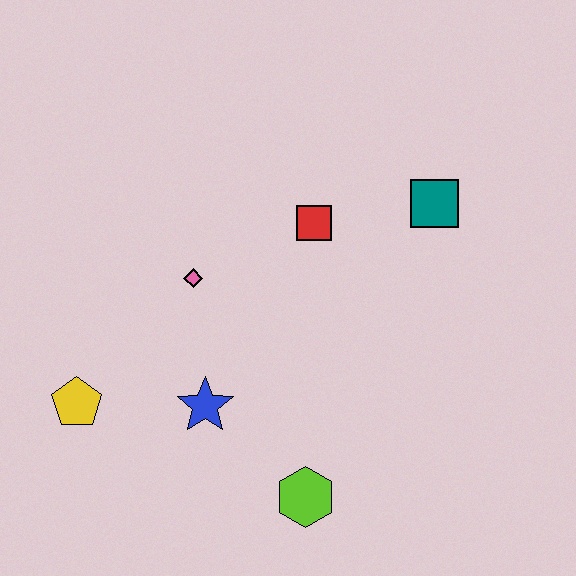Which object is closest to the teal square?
The red square is closest to the teal square.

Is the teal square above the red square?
Yes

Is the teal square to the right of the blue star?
Yes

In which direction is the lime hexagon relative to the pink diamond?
The lime hexagon is below the pink diamond.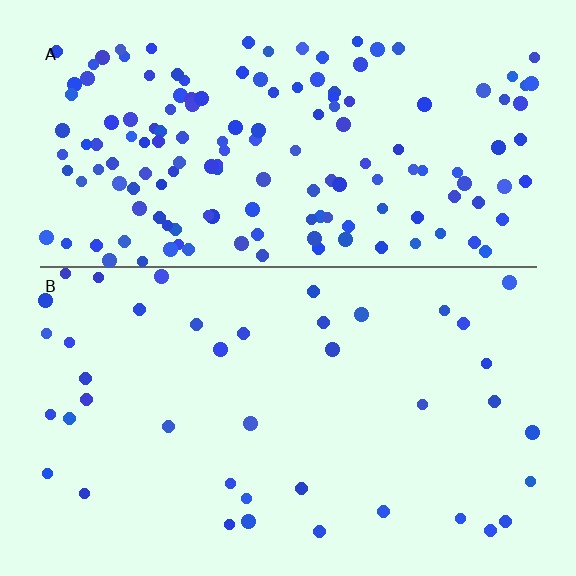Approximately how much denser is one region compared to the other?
Approximately 3.8× — region A over region B.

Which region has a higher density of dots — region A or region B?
A (the top).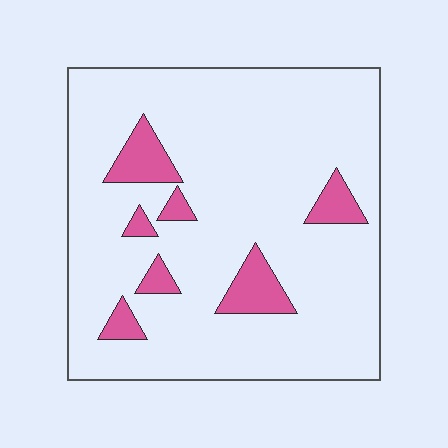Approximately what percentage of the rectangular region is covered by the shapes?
Approximately 10%.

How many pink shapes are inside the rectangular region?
7.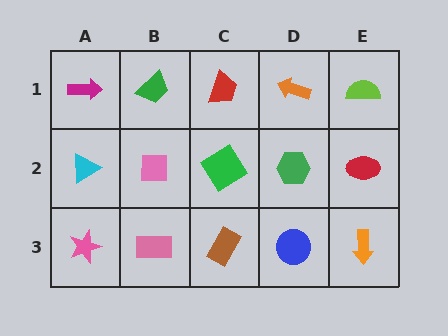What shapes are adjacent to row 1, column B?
A pink square (row 2, column B), a magenta arrow (row 1, column A), a red trapezoid (row 1, column C).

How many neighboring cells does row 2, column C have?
4.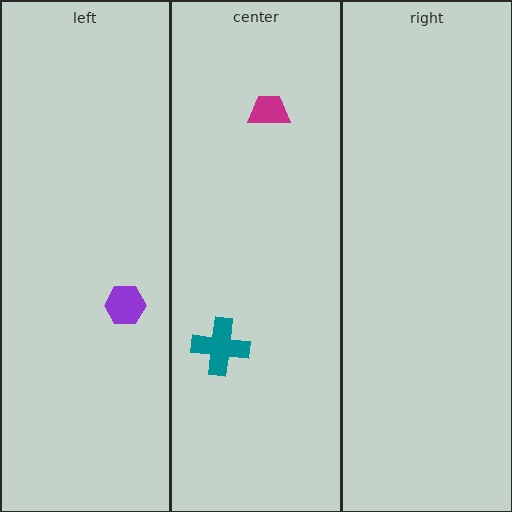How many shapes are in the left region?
1.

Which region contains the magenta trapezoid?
The center region.